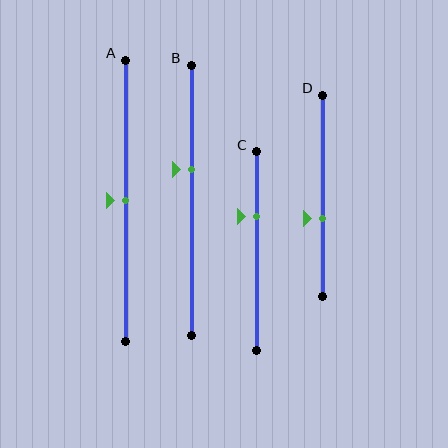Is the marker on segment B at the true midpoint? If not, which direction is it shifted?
No, the marker on segment B is shifted upward by about 11% of the segment length.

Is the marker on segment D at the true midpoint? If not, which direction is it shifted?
No, the marker on segment D is shifted downward by about 11% of the segment length.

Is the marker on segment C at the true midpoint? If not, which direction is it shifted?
No, the marker on segment C is shifted upward by about 18% of the segment length.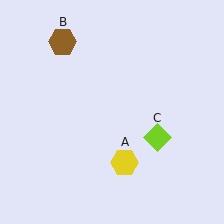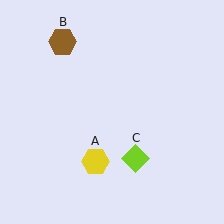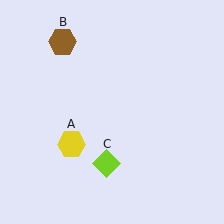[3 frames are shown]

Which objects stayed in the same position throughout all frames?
Brown hexagon (object B) remained stationary.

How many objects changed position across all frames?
2 objects changed position: yellow hexagon (object A), lime diamond (object C).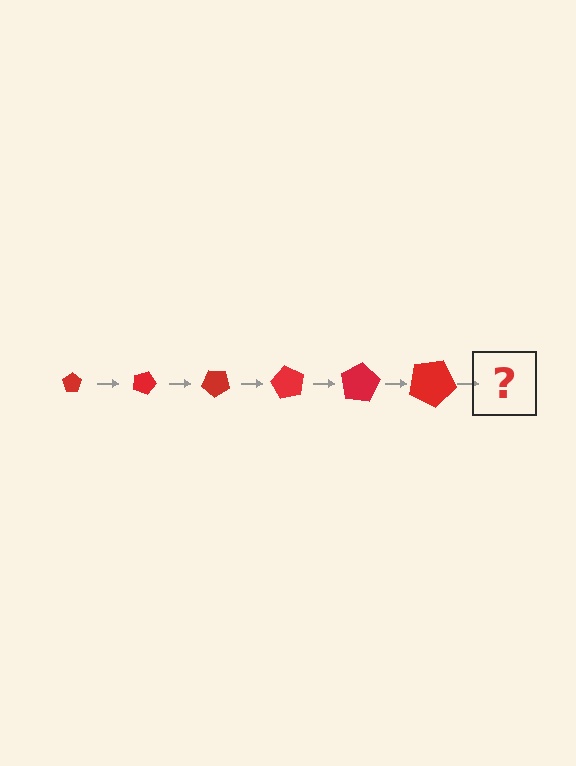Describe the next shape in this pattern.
It should be a pentagon, larger than the previous one and rotated 120 degrees from the start.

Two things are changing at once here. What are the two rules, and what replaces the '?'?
The two rules are that the pentagon grows larger each step and it rotates 20 degrees each step. The '?' should be a pentagon, larger than the previous one and rotated 120 degrees from the start.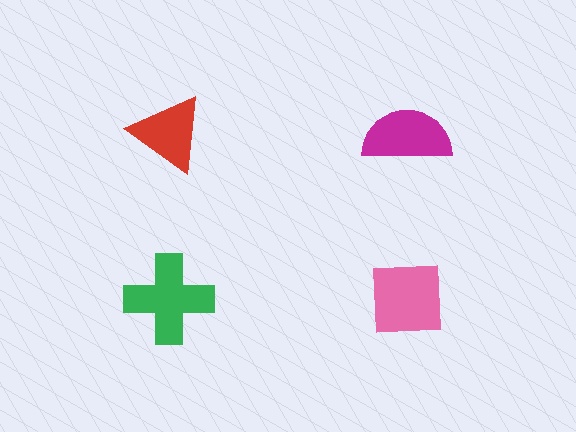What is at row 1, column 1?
A red triangle.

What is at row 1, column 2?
A magenta semicircle.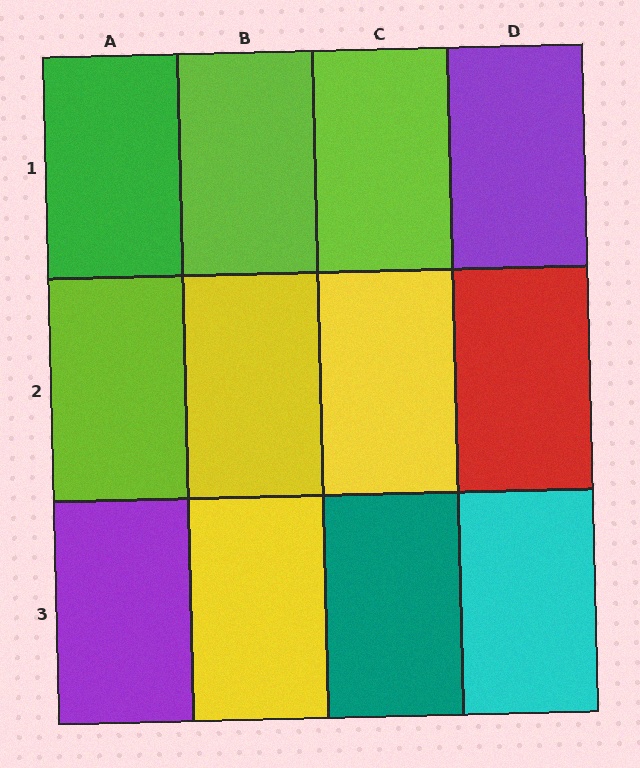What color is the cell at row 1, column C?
Lime.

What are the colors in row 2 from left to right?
Lime, yellow, yellow, red.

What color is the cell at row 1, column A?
Green.